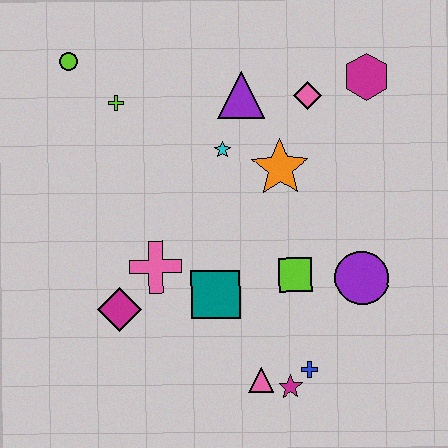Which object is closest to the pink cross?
The magenta diamond is closest to the pink cross.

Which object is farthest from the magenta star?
The lime circle is farthest from the magenta star.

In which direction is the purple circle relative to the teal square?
The purple circle is to the right of the teal square.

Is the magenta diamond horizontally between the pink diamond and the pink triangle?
No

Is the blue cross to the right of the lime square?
Yes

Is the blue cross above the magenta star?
Yes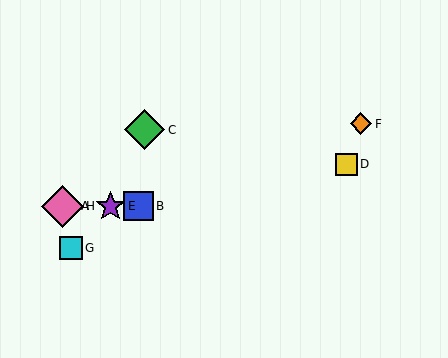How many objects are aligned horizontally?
4 objects (A, B, E, H) are aligned horizontally.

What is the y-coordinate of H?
Object H is at y≈206.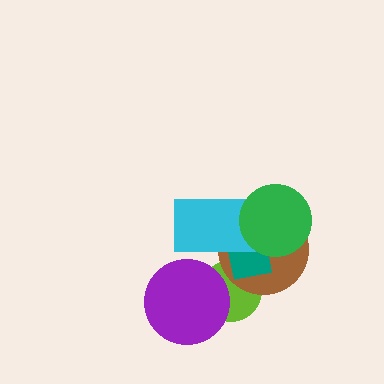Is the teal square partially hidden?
Yes, it is partially covered by another shape.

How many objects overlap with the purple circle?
1 object overlaps with the purple circle.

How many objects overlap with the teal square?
4 objects overlap with the teal square.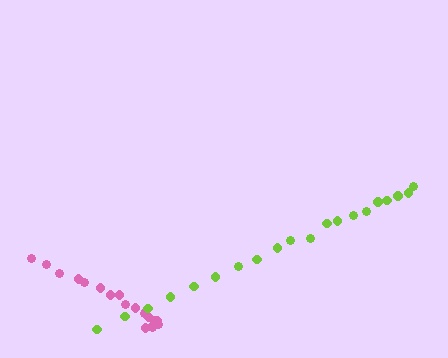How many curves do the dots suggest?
There are 2 distinct paths.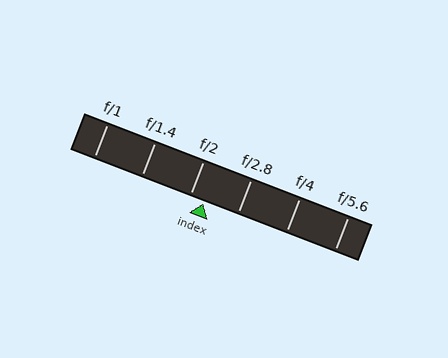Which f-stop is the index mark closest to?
The index mark is closest to f/2.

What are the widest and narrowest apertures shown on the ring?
The widest aperture shown is f/1 and the narrowest is f/5.6.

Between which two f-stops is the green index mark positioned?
The index mark is between f/2 and f/2.8.